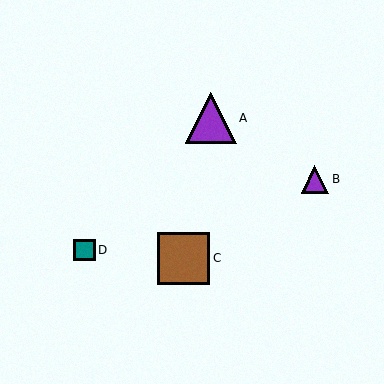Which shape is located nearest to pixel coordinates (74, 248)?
The teal square (labeled D) at (84, 250) is nearest to that location.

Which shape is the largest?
The brown square (labeled C) is the largest.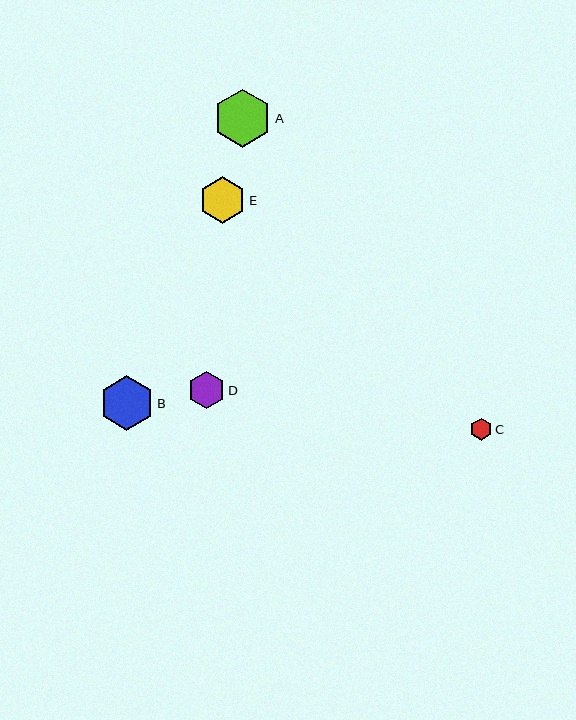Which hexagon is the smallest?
Hexagon C is the smallest with a size of approximately 23 pixels.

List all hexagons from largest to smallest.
From largest to smallest: A, B, E, D, C.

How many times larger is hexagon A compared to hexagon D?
Hexagon A is approximately 1.6 times the size of hexagon D.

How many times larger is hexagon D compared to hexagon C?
Hexagon D is approximately 1.6 times the size of hexagon C.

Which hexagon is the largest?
Hexagon A is the largest with a size of approximately 58 pixels.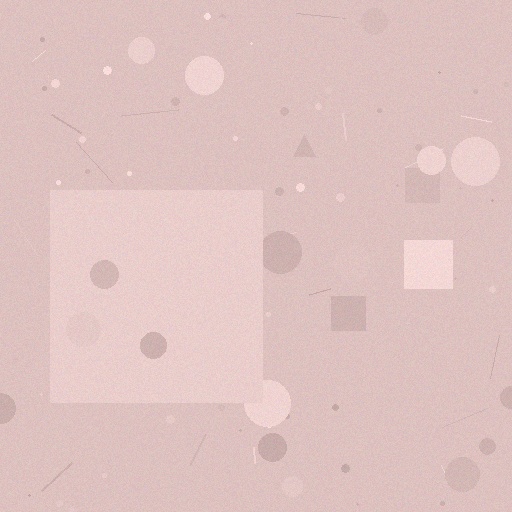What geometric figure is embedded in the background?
A square is embedded in the background.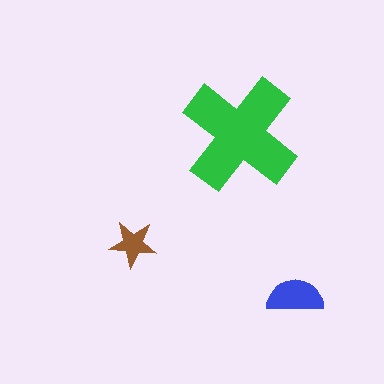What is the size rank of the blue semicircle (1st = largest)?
2nd.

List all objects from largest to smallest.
The green cross, the blue semicircle, the brown star.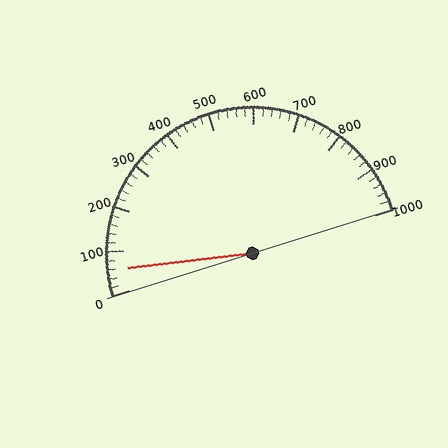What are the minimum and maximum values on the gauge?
The gauge ranges from 0 to 1000.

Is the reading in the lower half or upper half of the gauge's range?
The reading is in the lower half of the range (0 to 1000).